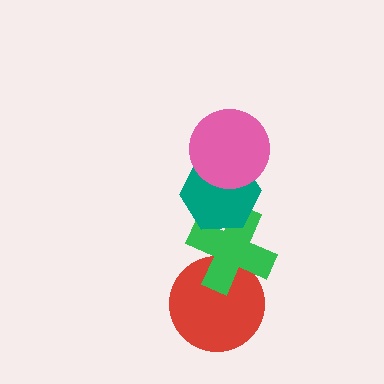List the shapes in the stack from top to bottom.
From top to bottom: the pink circle, the teal hexagon, the green cross, the red circle.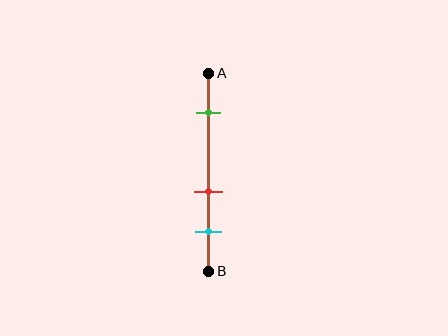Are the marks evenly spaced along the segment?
No, the marks are not evenly spaced.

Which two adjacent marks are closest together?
The red and cyan marks are the closest adjacent pair.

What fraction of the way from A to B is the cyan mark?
The cyan mark is approximately 80% (0.8) of the way from A to B.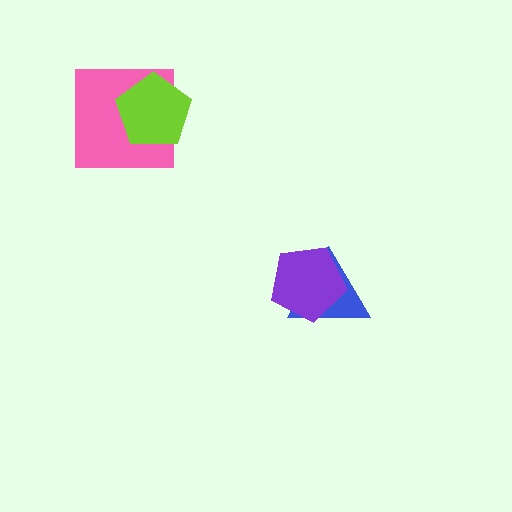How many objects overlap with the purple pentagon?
1 object overlaps with the purple pentagon.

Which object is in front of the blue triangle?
The purple pentagon is in front of the blue triangle.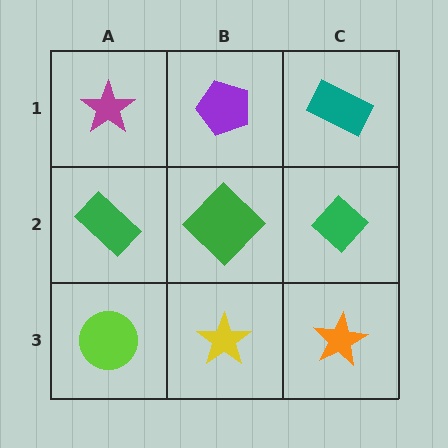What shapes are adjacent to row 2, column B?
A purple pentagon (row 1, column B), a yellow star (row 3, column B), a green rectangle (row 2, column A), a green diamond (row 2, column C).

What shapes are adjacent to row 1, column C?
A green diamond (row 2, column C), a purple pentagon (row 1, column B).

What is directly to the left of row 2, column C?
A green diamond.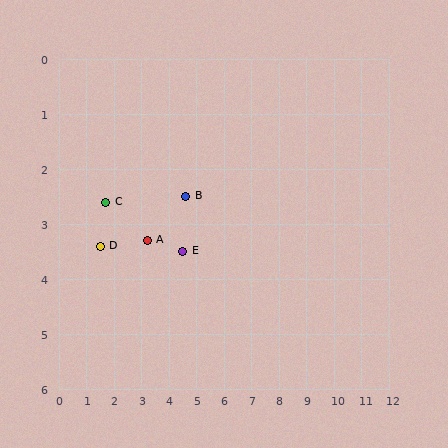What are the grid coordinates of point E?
Point E is at approximately (4.5, 3.5).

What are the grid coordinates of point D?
Point D is at approximately (1.5, 3.4).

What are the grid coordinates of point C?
Point C is at approximately (1.7, 2.6).